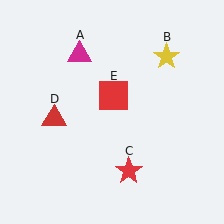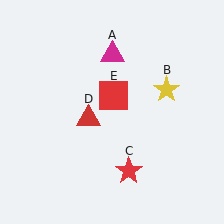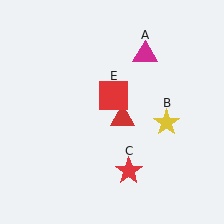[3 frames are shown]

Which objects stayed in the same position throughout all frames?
Red star (object C) and red square (object E) remained stationary.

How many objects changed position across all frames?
3 objects changed position: magenta triangle (object A), yellow star (object B), red triangle (object D).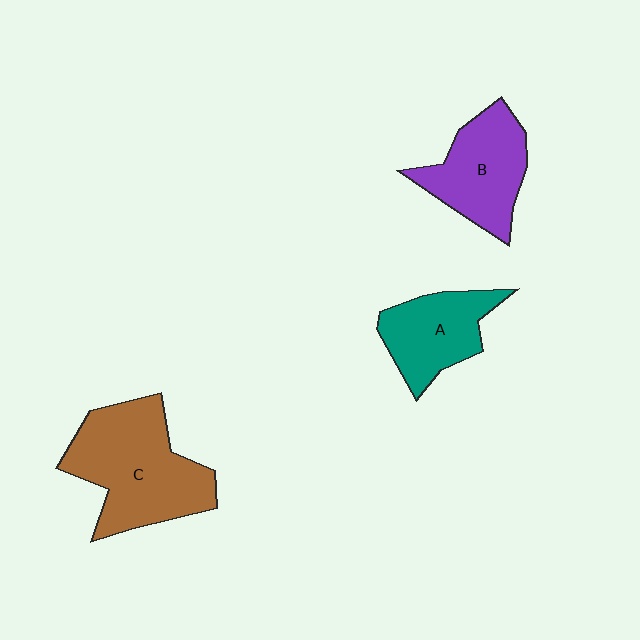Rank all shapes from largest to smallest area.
From largest to smallest: C (brown), B (purple), A (teal).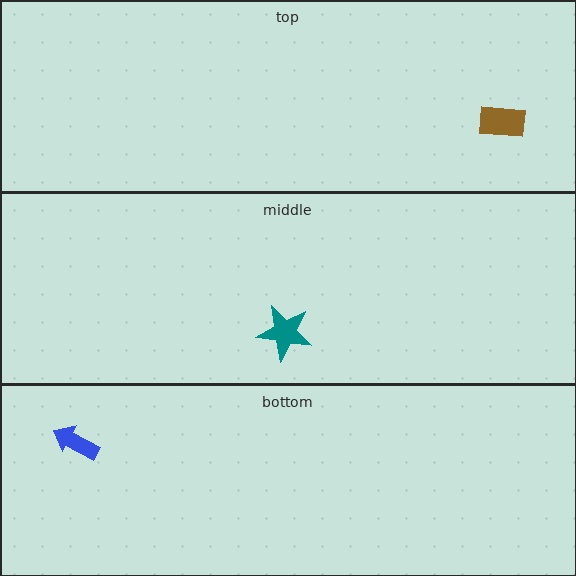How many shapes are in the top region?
1.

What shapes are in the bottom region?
The blue arrow.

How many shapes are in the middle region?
1.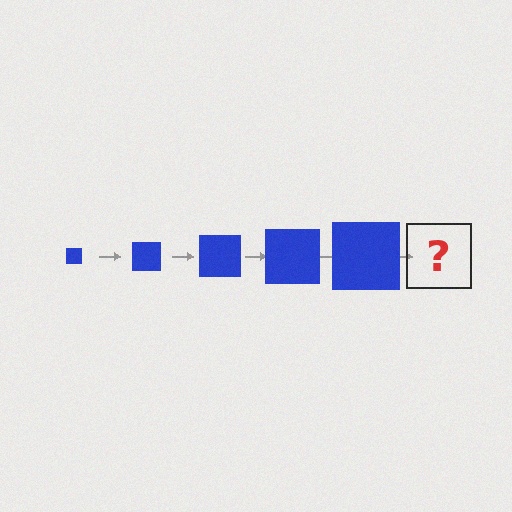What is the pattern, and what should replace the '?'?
The pattern is that the square gets progressively larger each step. The '?' should be a blue square, larger than the previous one.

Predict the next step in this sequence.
The next step is a blue square, larger than the previous one.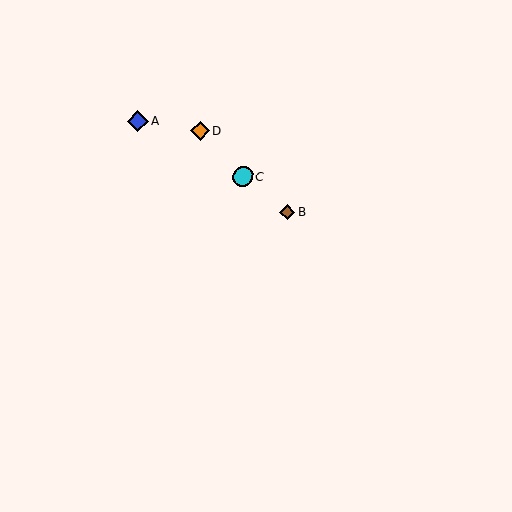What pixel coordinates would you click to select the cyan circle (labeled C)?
Click at (243, 176) to select the cyan circle C.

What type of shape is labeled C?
Shape C is a cyan circle.